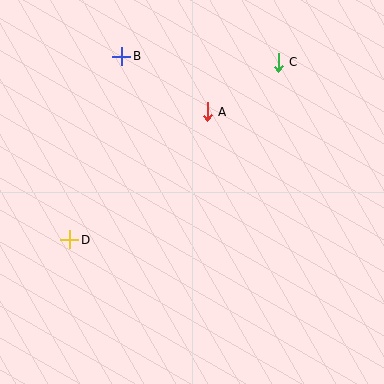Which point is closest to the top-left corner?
Point B is closest to the top-left corner.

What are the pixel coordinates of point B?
Point B is at (122, 56).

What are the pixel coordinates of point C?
Point C is at (278, 62).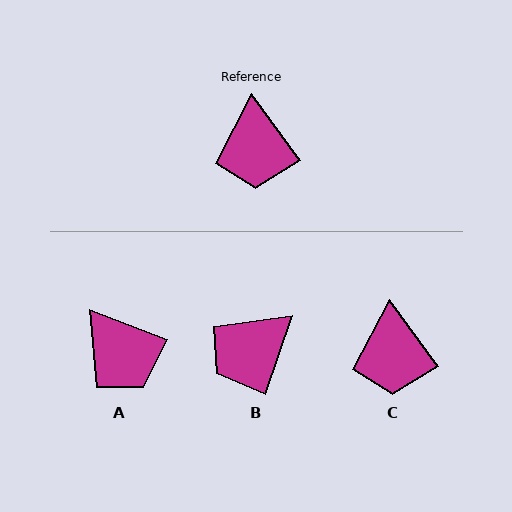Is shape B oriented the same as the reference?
No, it is off by about 55 degrees.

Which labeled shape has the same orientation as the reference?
C.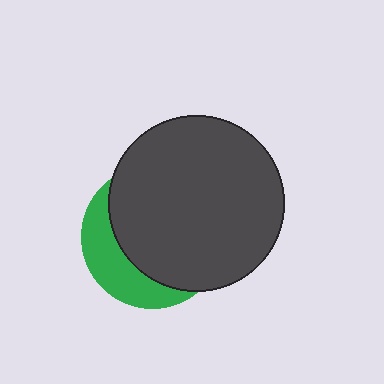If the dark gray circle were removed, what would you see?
You would see the complete green circle.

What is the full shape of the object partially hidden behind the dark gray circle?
The partially hidden object is a green circle.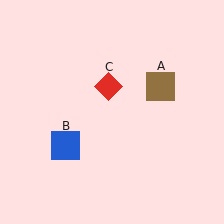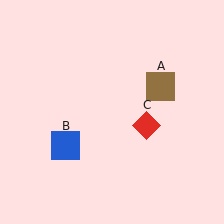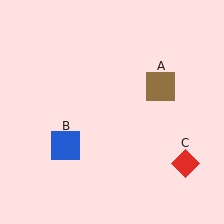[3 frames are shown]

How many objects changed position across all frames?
1 object changed position: red diamond (object C).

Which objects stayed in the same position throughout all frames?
Brown square (object A) and blue square (object B) remained stationary.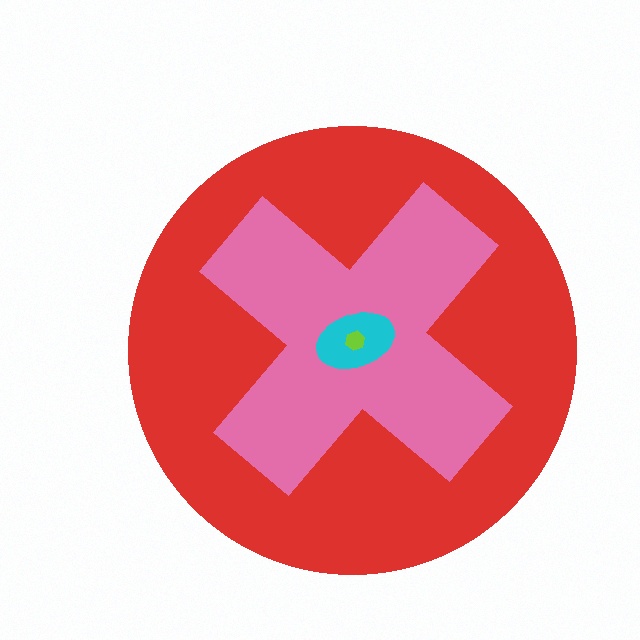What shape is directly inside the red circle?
The pink cross.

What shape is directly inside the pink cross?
The cyan ellipse.